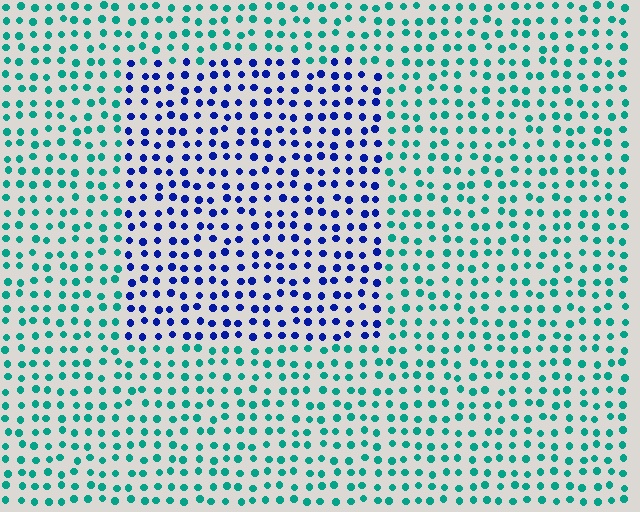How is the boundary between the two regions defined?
The boundary is defined purely by a slight shift in hue (about 63 degrees). Spacing, size, and orientation are identical on both sides.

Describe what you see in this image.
The image is filled with small teal elements in a uniform arrangement. A rectangle-shaped region is visible where the elements are tinted to a slightly different hue, forming a subtle color boundary.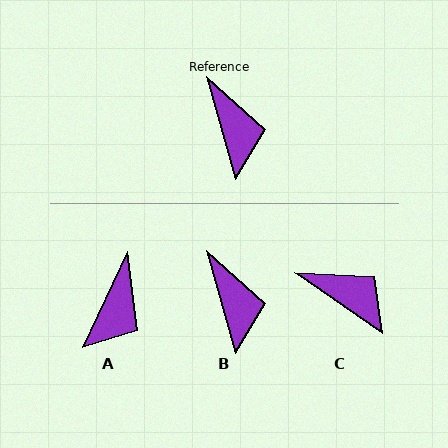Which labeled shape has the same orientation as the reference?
B.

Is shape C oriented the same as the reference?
No, it is off by about 39 degrees.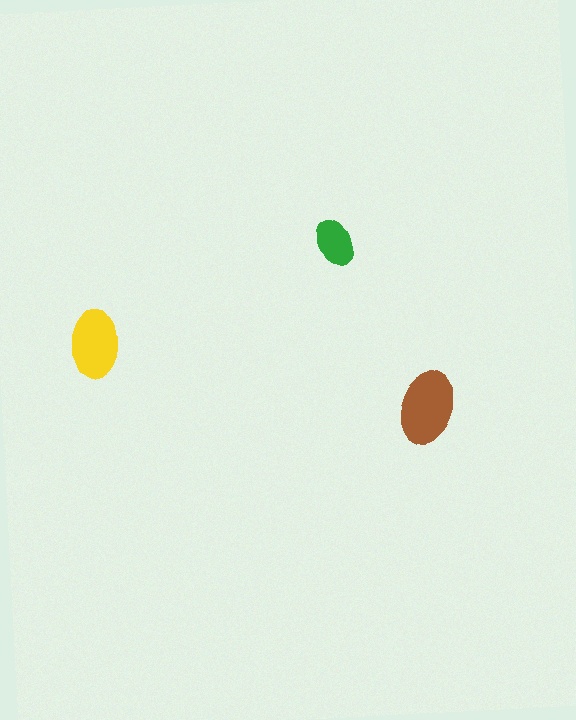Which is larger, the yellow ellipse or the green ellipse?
The yellow one.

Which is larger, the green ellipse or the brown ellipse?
The brown one.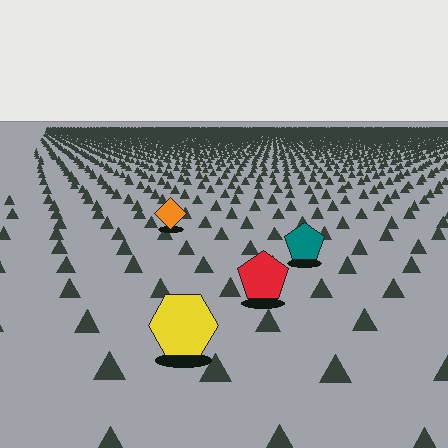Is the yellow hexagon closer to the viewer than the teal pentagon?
Yes. The yellow hexagon is closer — you can tell from the texture gradient: the ground texture is coarser near it.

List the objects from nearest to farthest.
From nearest to farthest: the yellow hexagon, the red pentagon, the teal pentagon, the orange diamond.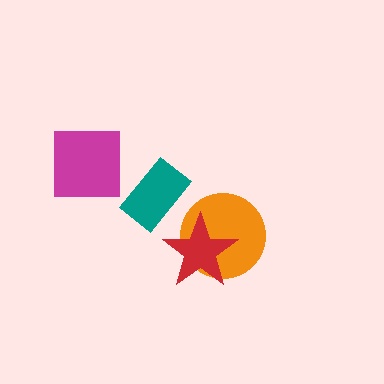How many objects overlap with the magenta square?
0 objects overlap with the magenta square.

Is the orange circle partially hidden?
Yes, it is partially covered by another shape.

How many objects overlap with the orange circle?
1 object overlaps with the orange circle.